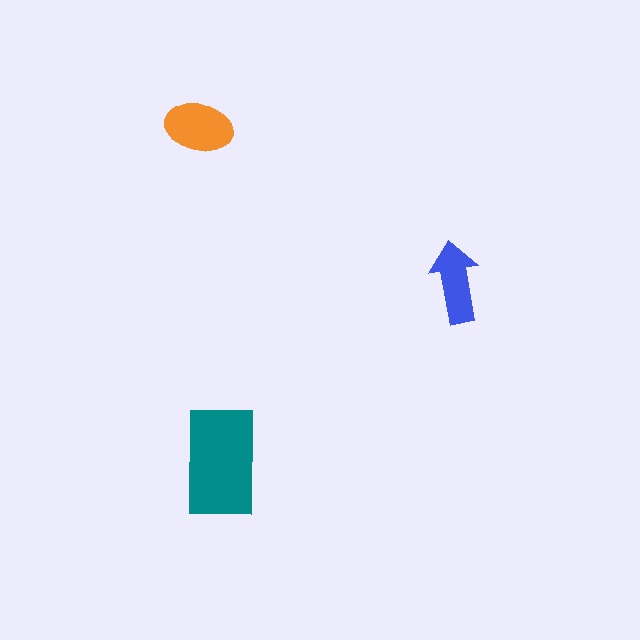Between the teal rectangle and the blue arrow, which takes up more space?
The teal rectangle.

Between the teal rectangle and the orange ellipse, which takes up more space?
The teal rectangle.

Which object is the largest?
The teal rectangle.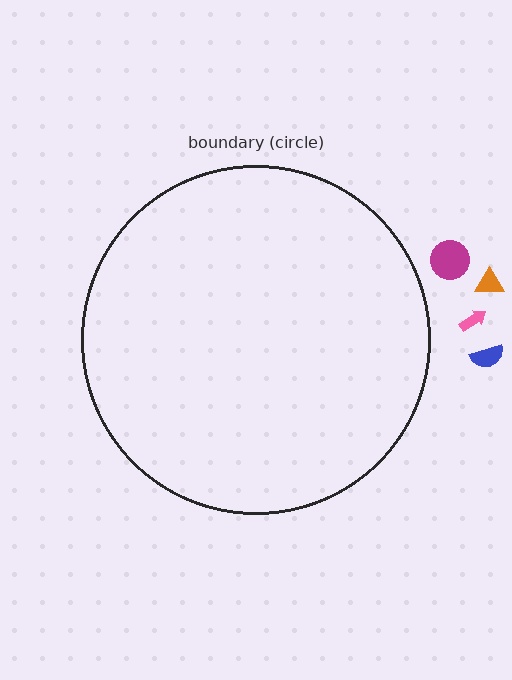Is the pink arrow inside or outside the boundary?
Outside.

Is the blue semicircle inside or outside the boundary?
Outside.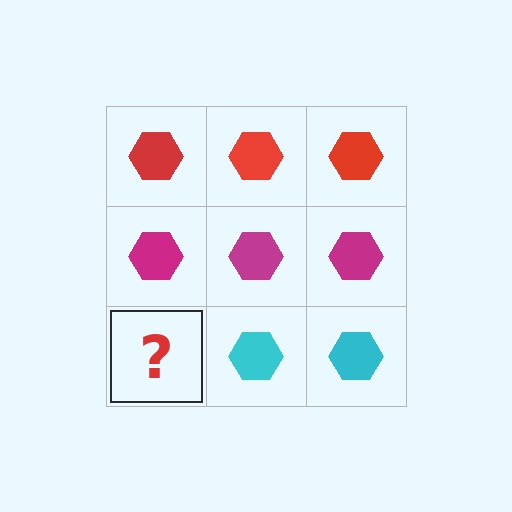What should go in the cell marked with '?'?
The missing cell should contain a cyan hexagon.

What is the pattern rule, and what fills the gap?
The rule is that each row has a consistent color. The gap should be filled with a cyan hexagon.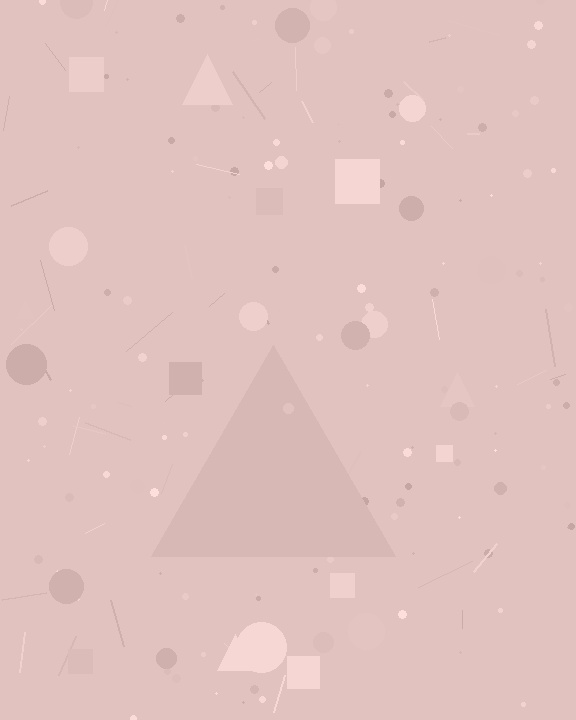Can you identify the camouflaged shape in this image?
The camouflaged shape is a triangle.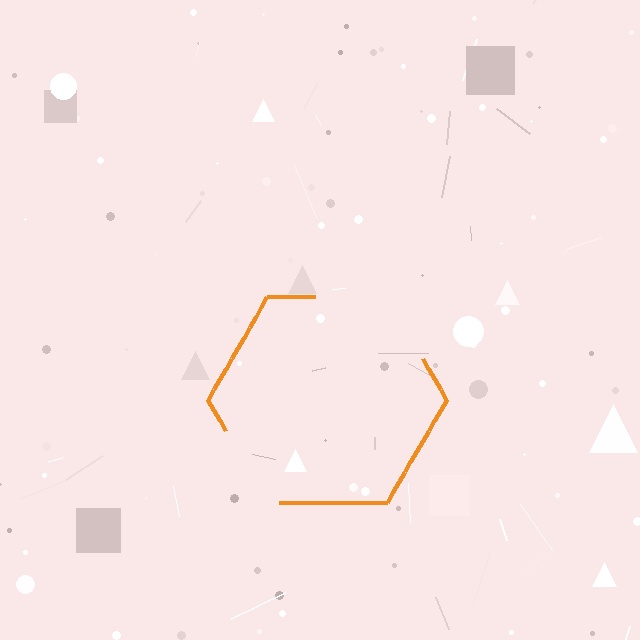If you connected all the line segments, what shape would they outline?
They would outline a hexagon.